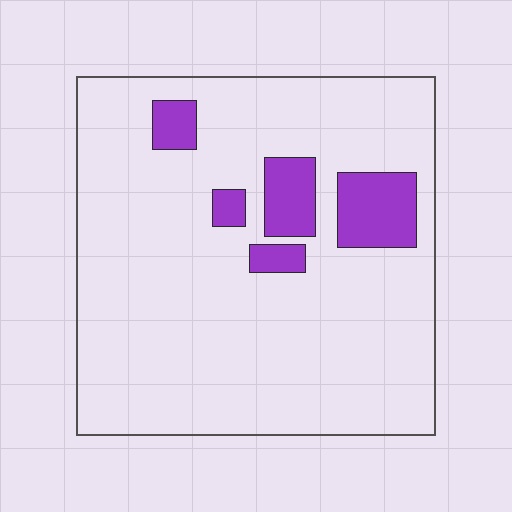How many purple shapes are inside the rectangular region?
5.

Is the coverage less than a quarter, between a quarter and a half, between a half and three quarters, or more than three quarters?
Less than a quarter.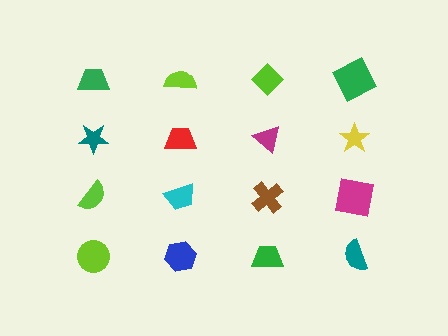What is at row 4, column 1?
A lime circle.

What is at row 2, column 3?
A magenta triangle.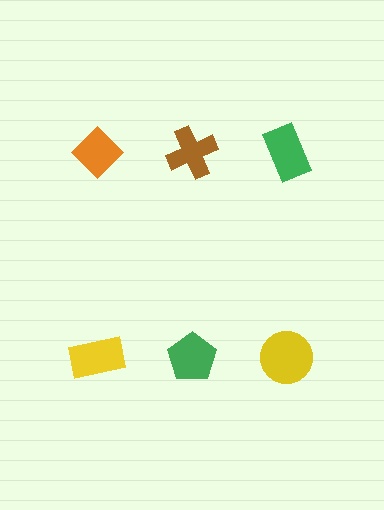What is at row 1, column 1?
An orange diamond.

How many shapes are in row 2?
3 shapes.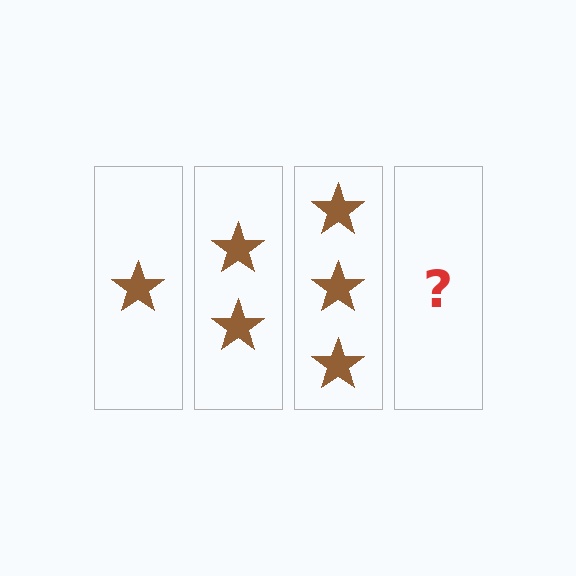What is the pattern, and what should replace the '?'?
The pattern is that each step adds one more star. The '?' should be 4 stars.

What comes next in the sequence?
The next element should be 4 stars.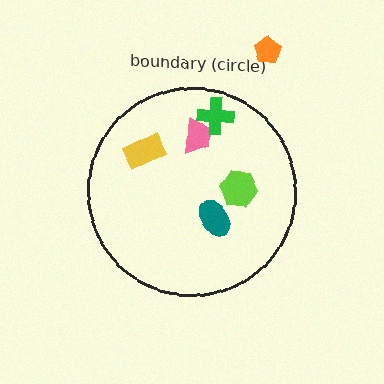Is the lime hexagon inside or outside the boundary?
Inside.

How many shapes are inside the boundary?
5 inside, 1 outside.